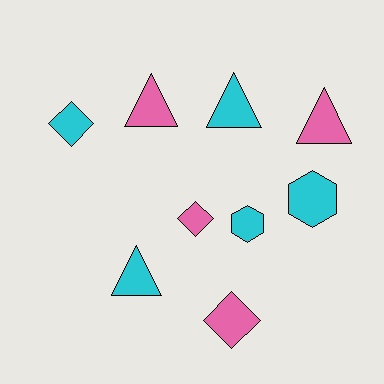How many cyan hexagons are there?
There are 2 cyan hexagons.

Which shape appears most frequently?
Triangle, with 4 objects.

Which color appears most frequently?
Cyan, with 5 objects.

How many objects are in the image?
There are 9 objects.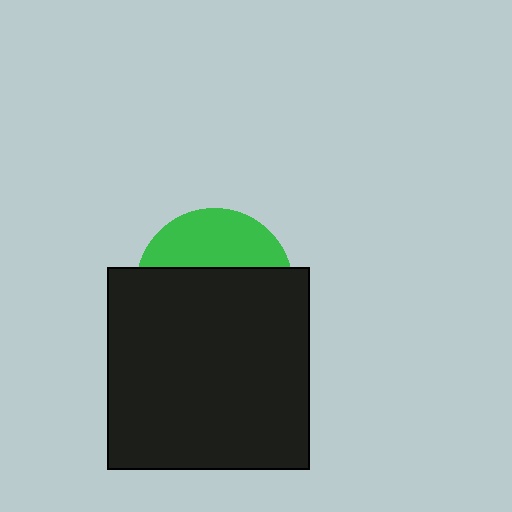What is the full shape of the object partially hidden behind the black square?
The partially hidden object is a green circle.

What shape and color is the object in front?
The object in front is a black square.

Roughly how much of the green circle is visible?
A small part of it is visible (roughly 35%).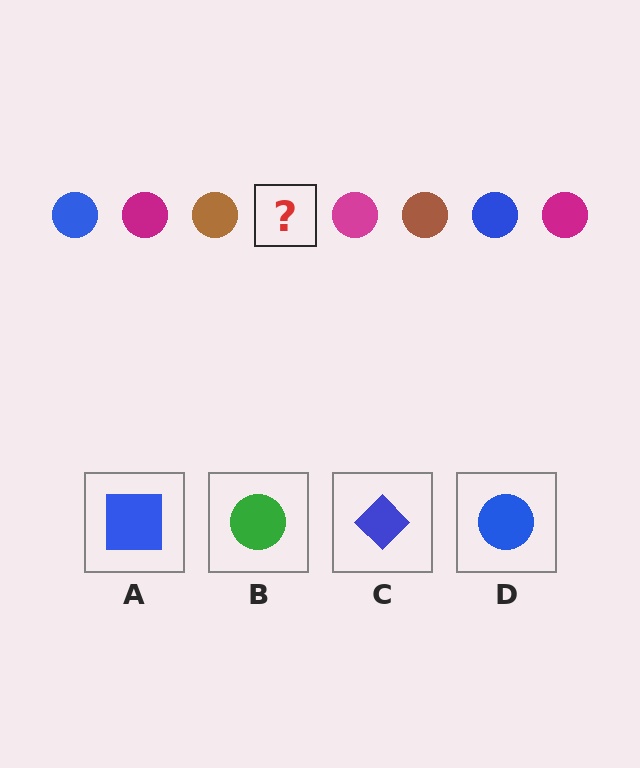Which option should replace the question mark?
Option D.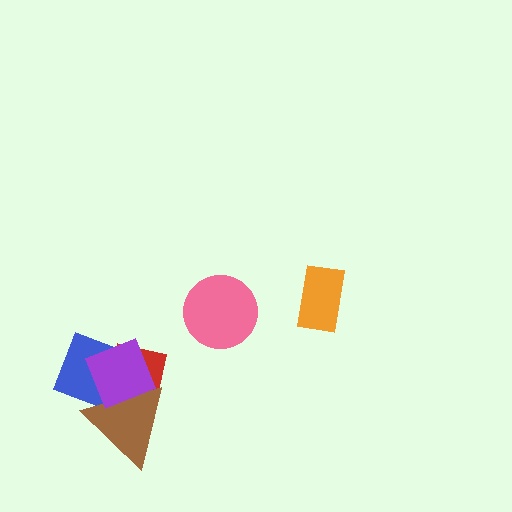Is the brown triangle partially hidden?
Yes, it is partially covered by another shape.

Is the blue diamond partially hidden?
Yes, it is partially covered by another shape.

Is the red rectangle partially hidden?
Yes, it is partially covered by another shape.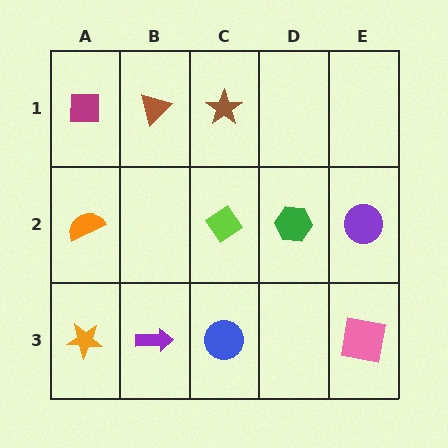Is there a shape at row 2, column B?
No, that cell is empty.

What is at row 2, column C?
A lime diamond.